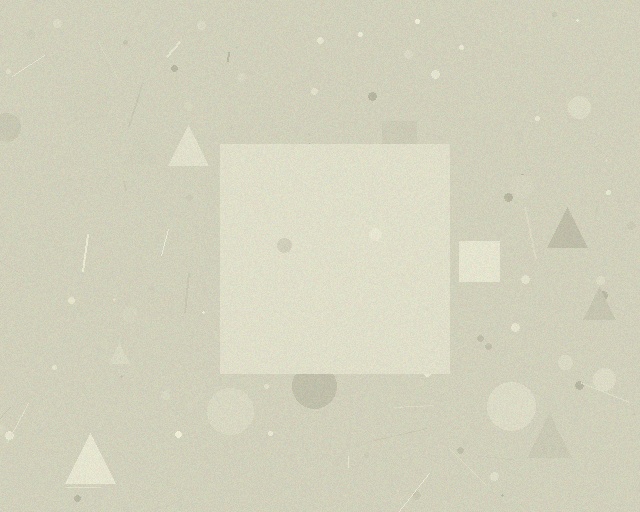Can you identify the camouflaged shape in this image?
The camouflaged shape is a square.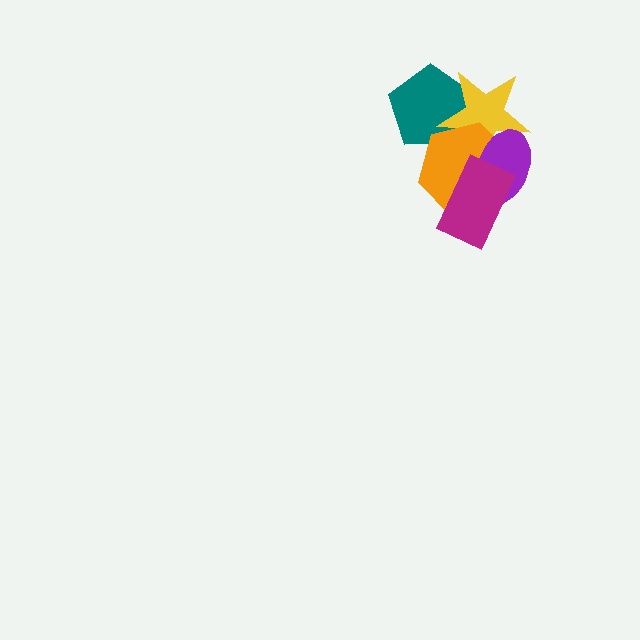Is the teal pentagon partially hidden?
Yes, it is partially covered by another shape.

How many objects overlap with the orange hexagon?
4 objects overlap with the orange hexagon.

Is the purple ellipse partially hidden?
Yes, it is partially covered by another shape.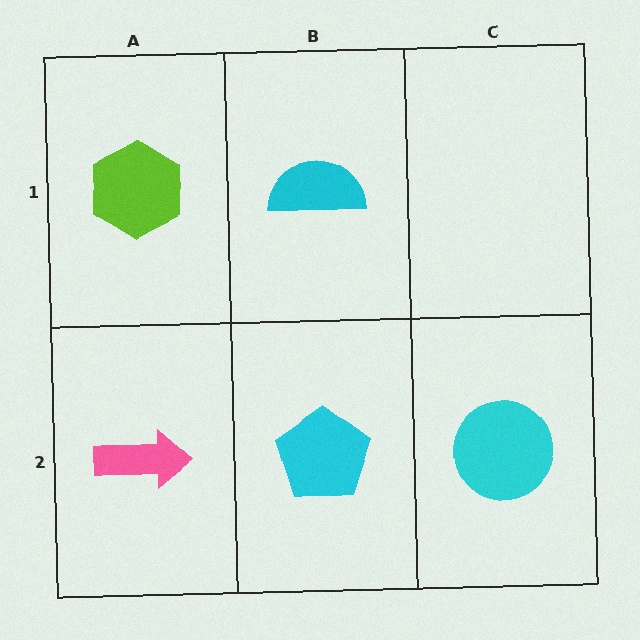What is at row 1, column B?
A cyan semicircle.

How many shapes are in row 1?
2 shapes.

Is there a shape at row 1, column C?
No, that cell is empty.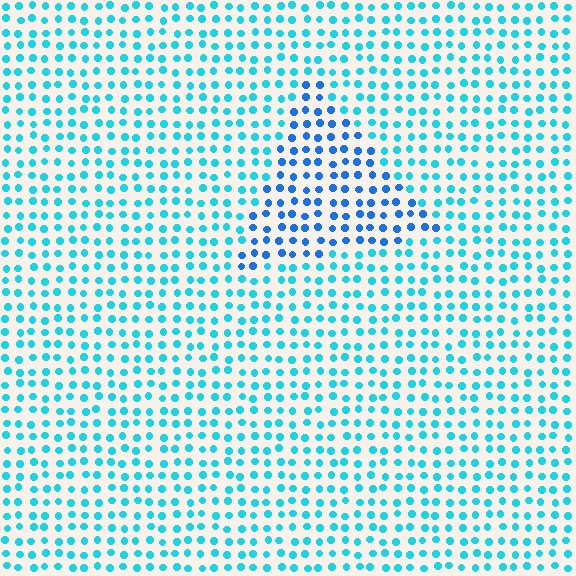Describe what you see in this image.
The image is filled with small cyan elements in a uniform arrangement. A triangle-shaped region is visible where the elements are tinted to a slightly different hue, forming a subtle color boundary.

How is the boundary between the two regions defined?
The boundary is defined purely by a slight shift in hue (about 30 degrees). Spacing, size, and orientation are identical on both sides.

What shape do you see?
I see a triangle.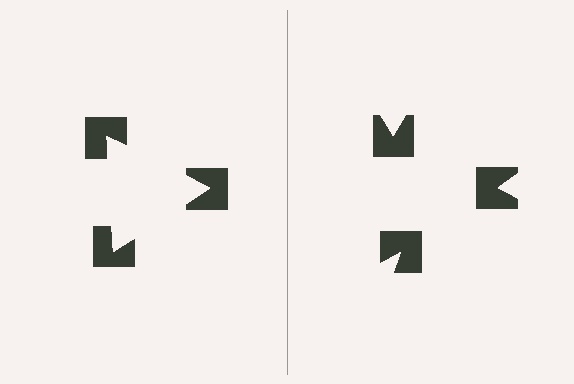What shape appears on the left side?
An illusory triangle.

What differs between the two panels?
The notched squares are positioned identically on both sides; only the wedge orientations differ. On the left they align to a triangle; on the right they are misaligned.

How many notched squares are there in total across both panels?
6 — 3 on each side.